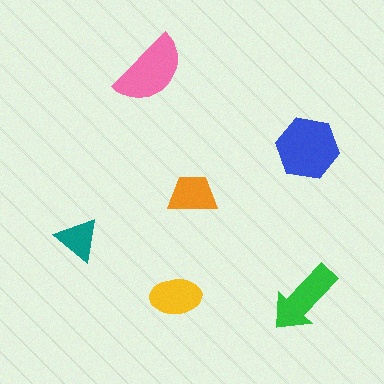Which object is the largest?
The blue hexagon.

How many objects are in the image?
There are 6 objects in the image.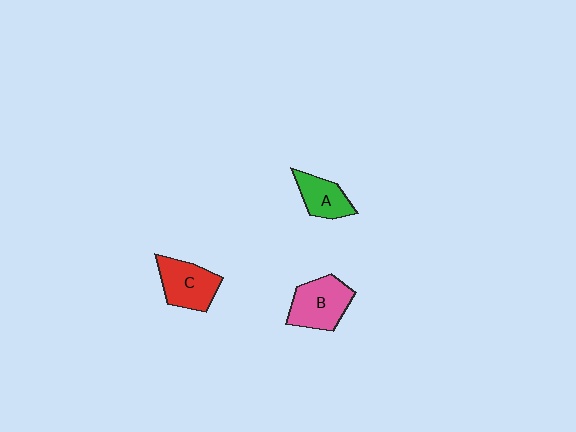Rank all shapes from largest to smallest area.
From largest to smallest: B (pink), C (red), A (green).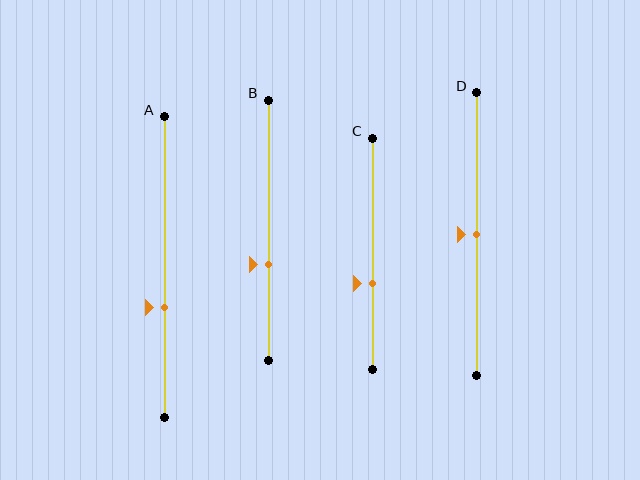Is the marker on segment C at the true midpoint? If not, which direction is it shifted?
No, the marker on segment C is shifted downward by about 13% of the segment length.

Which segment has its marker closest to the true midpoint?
Segment D has its marker closest to the true midpoint.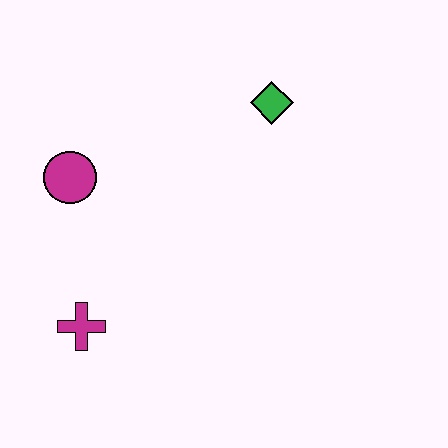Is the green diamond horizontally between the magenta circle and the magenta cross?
No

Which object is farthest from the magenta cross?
The green diamond is farthest from the magenta cross.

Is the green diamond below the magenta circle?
No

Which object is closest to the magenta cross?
The magenta circle is closest to the magenta cross.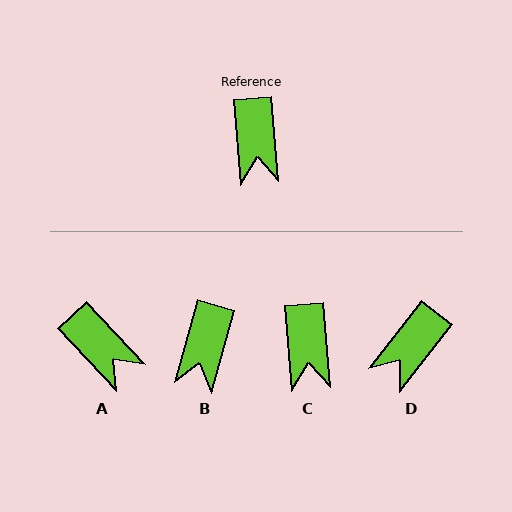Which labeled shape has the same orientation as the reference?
C.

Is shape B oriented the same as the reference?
No, it is off by about 21 degrees.